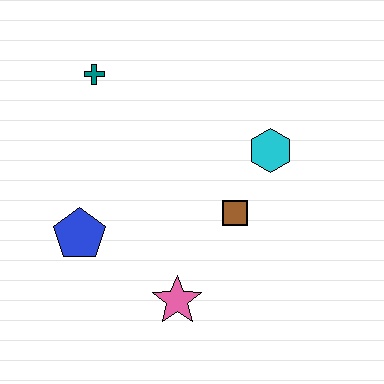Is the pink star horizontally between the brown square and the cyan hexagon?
No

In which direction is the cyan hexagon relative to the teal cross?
The cyan hexagon is to the right of the teal cross.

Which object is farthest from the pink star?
The teal cross is farthest from the pink star.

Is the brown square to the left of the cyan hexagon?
Yes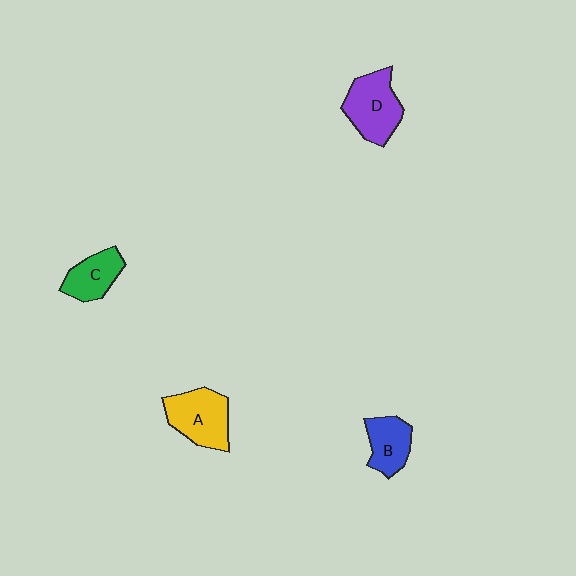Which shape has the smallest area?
Shape C (green).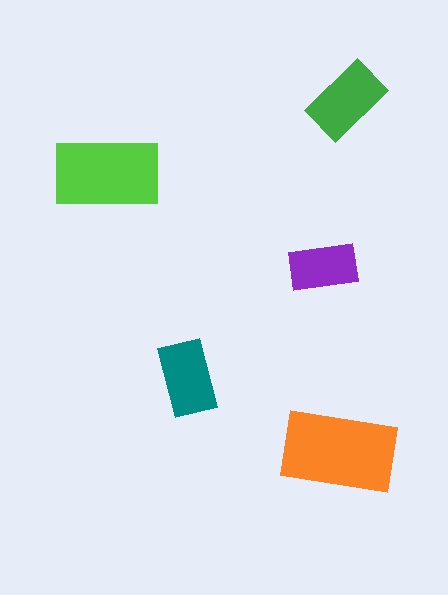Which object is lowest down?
The orange rectangle is bottommost.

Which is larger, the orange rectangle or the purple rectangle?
The orange one.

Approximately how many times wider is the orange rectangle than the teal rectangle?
About 1.5 times wider.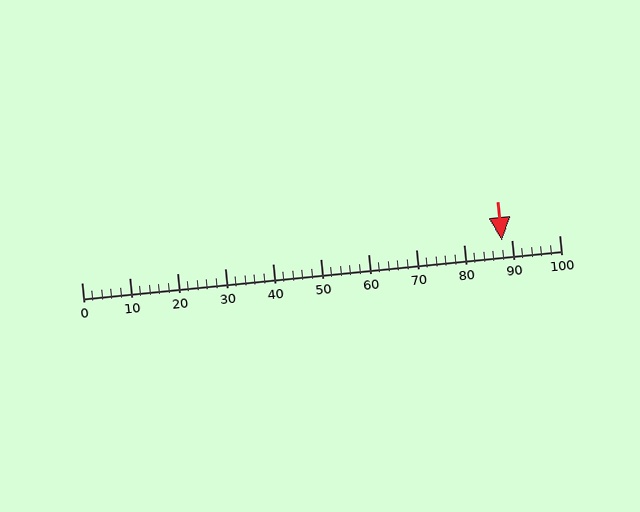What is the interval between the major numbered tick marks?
The major tick marks are spaced 10 units apart.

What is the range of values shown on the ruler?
The ruler shows values from 0 to 100.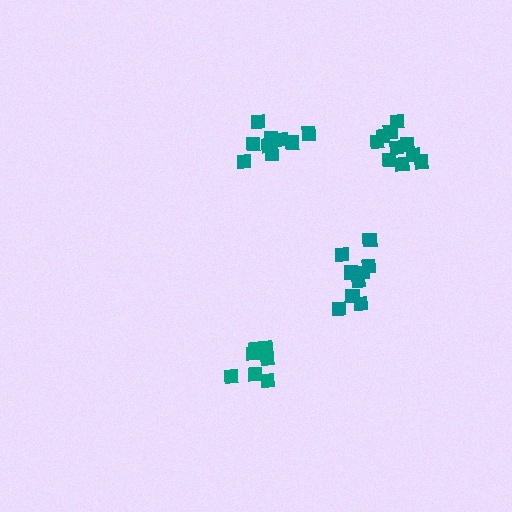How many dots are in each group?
Group 1: 9 dots, Group 2: 9 dots, Group 3: 10 dots, Group 4: 9 dots (37 total).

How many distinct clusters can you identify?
There are 4 distinct clusters.